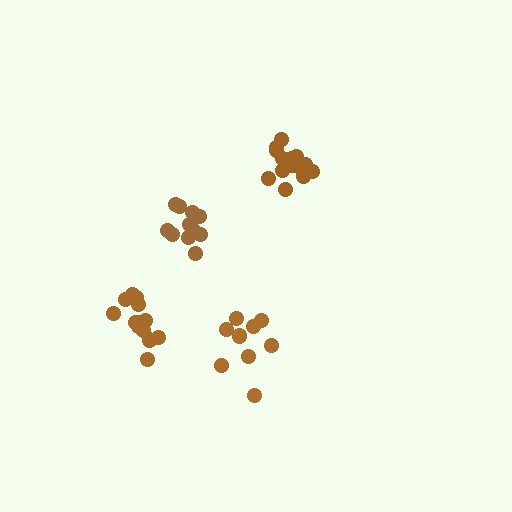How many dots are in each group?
Group 1: 10 dots, Group 2: 15 dots, Group 3: 12 dots, Group 4: 14 dots (51 total).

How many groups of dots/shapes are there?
There are 4 groups.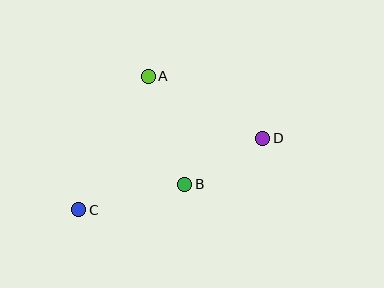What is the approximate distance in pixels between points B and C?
The distance between B and C is approximately 109 pixels.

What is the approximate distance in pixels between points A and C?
The distance between A and C is approximately 150 pixels.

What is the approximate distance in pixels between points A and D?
The distance between A and D is approximately 130 pixels.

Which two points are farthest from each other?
Points C and D are farthest from each other.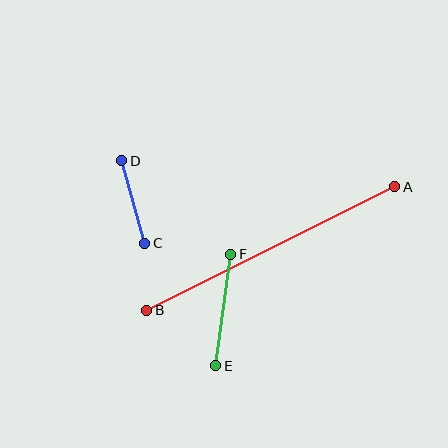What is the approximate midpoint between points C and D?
The midpoint is at approximately (133, 202) pixels.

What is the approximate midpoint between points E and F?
The midpoint is at approximately (223, 310) pixels.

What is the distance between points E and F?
The distance is approximately 112 pixels.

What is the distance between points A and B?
The distance is approximately 277 pixels.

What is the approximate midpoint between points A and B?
The midpoint is at approximately (271, 248) pixels.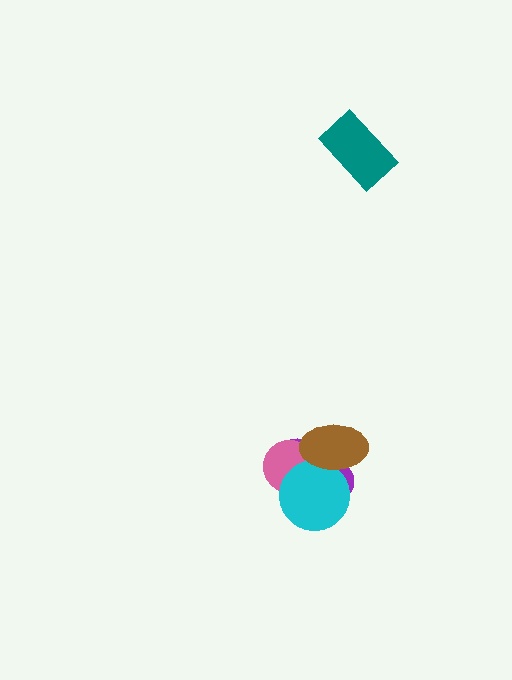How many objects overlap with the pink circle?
3 objects overlap with the pink circle.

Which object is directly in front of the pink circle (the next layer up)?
The cyan circle is directly in front of the pink circle.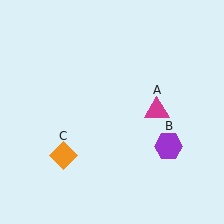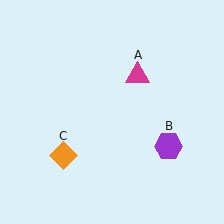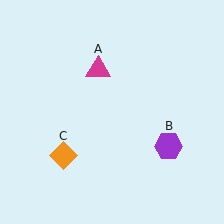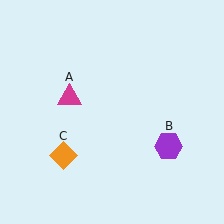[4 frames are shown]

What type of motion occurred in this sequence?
The magenta triangle (object A) rotated counterclockwise around the center of the scene.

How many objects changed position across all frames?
1 object changed position: magenta triangle (object A).